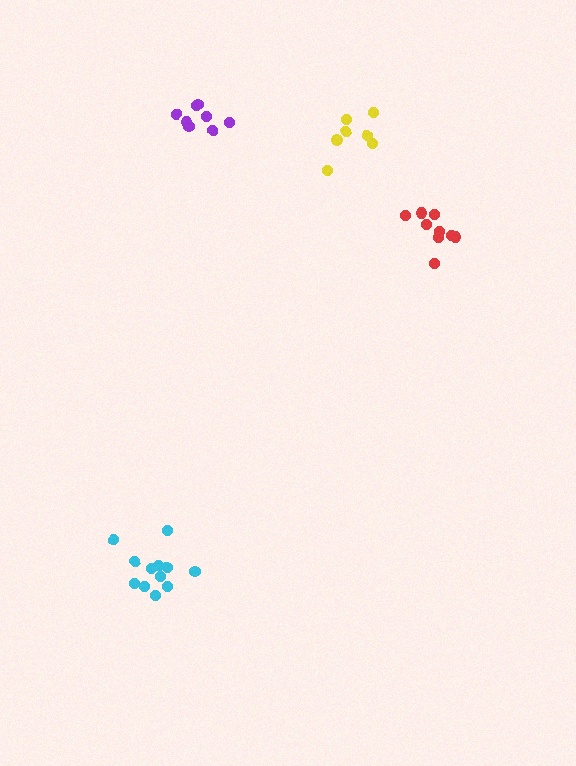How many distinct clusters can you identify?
There are 4 distinct clusters.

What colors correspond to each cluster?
The clusters are colored: purple, cyan, yellow, red.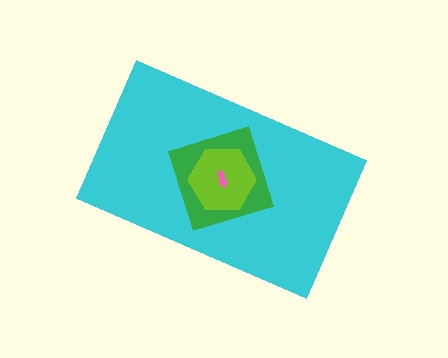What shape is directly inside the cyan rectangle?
The green diamond.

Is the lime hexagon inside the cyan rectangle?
Yes.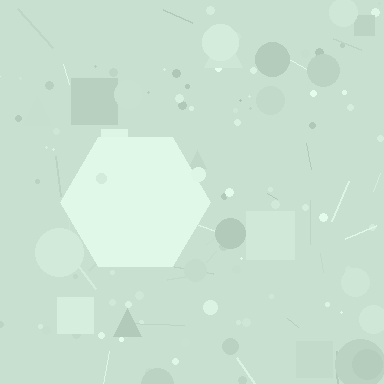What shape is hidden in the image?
A hexagon is hidden in the image.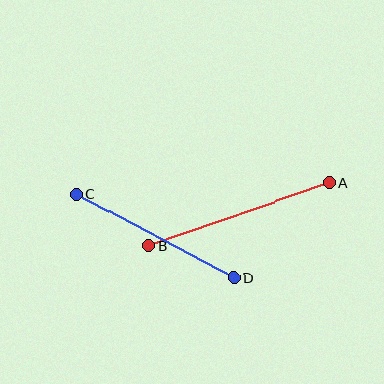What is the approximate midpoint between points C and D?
The midpoint is at approximately (155, 236) pixels.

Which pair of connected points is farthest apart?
Points A and B are farthest apart.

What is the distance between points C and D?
The distance is approximately 178 pixels.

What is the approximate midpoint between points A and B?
The midpoint is at approximately (239, 214) pixels.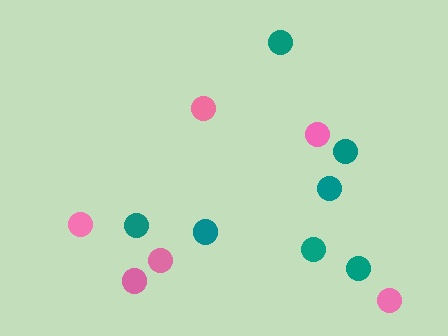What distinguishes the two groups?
There are 2 groups: one group of pink circles (6) and one group of teal circles (7).